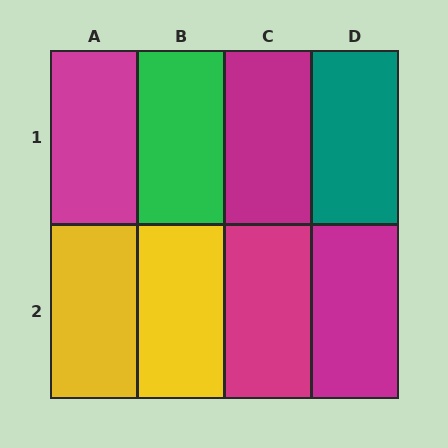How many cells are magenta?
4 cells are magenta.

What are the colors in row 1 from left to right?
Magenta, green, magenta, teal.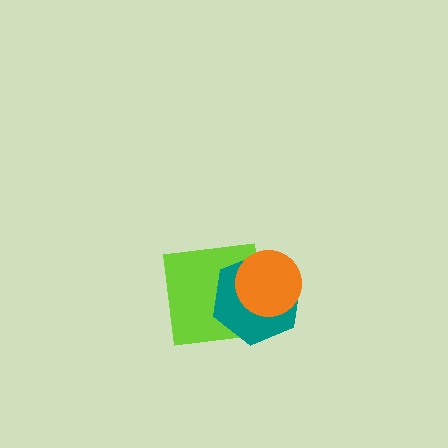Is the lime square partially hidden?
Yes, it is partially covered by another shape.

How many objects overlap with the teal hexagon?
2 objects overlap with the teal hexagon.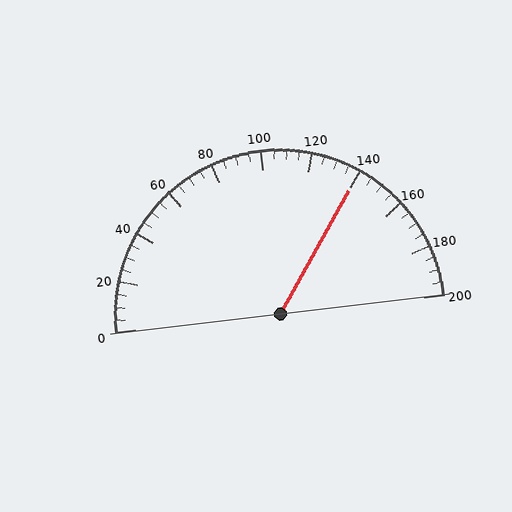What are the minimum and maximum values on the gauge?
The gauge ranges from 0 to 200.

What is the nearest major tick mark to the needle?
The nearest major tick mark is 140.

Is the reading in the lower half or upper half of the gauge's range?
The reading is in the upper half of the range (0 to 200).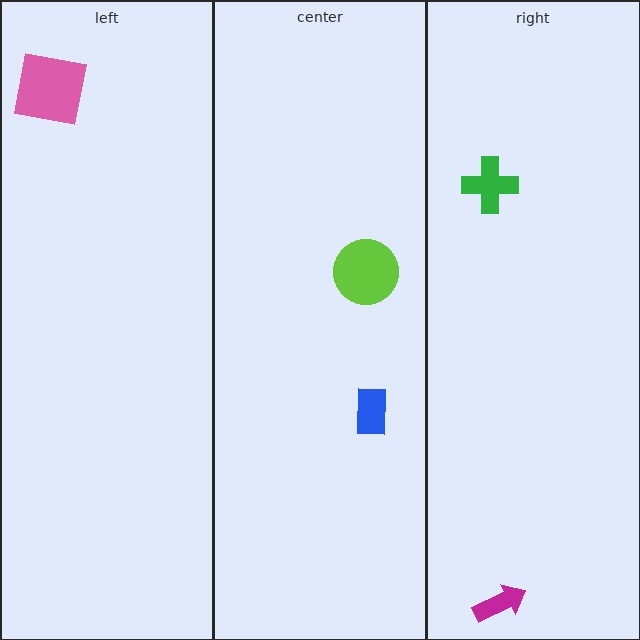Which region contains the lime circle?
The center region.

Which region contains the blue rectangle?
The center region.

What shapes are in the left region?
The pink square.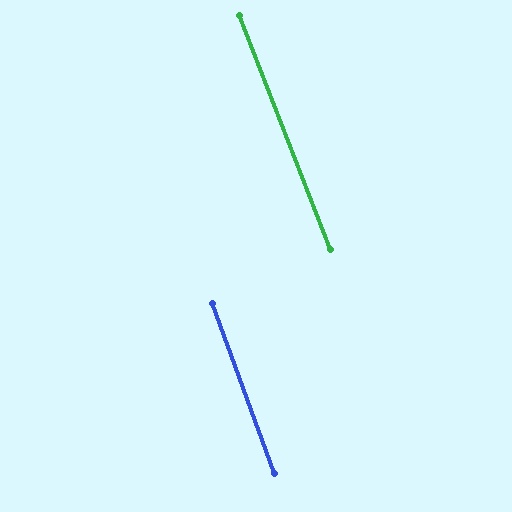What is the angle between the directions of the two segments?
Approximately 1 degree.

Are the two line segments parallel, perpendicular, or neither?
Parallel — their directions differ by only 1.2°.